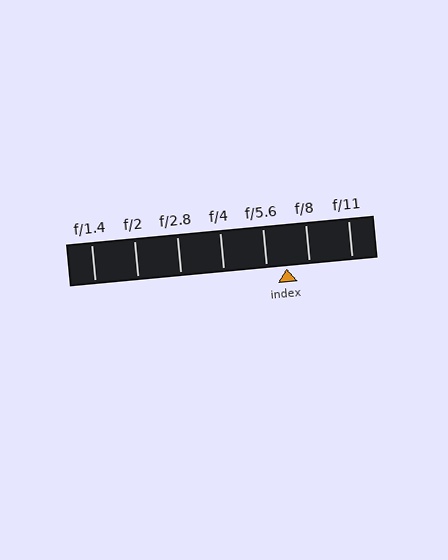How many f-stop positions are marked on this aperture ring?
There are 7 f-stop positions marked.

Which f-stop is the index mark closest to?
The index mark is closest to f/5.6.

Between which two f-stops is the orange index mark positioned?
The index mark is between f/5.6 and f/8.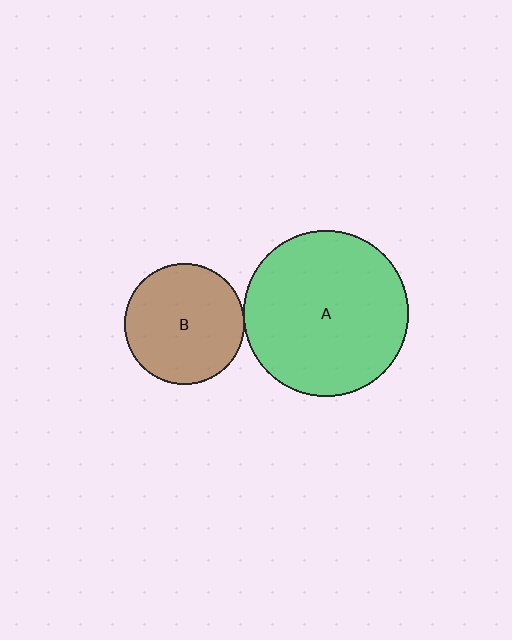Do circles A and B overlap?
Yes.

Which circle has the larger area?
Circle A (green).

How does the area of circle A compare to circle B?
Approximately 1.9 times.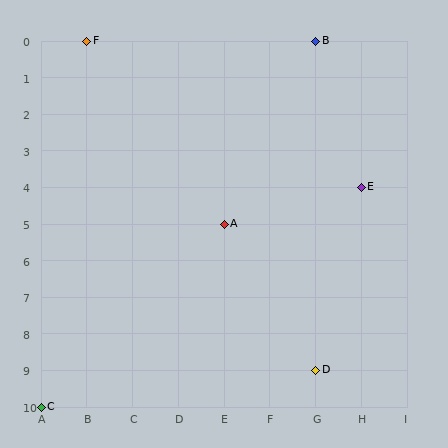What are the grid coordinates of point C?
Point C is at grid coordinates (A, 10).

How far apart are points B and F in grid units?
Points B and F are 5 columns apart.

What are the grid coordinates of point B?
Point B is at grid coordinates (G, 0).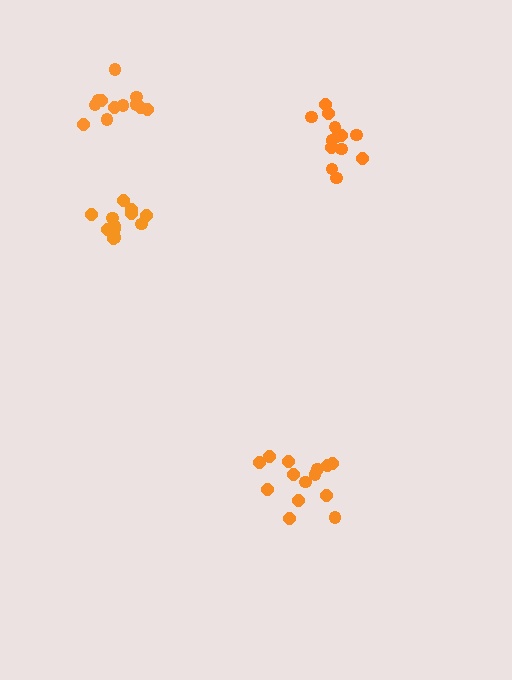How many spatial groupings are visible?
There are 4 spatial groupings.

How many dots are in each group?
Group 1: 14 dots, Group 2: 13 dots, Group 3: 13 dots, Group 4: 12 dots (52 total).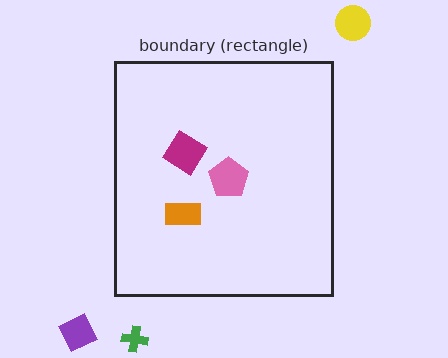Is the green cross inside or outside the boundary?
Outside.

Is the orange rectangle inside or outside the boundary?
Inside.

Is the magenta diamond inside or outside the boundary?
Inside.